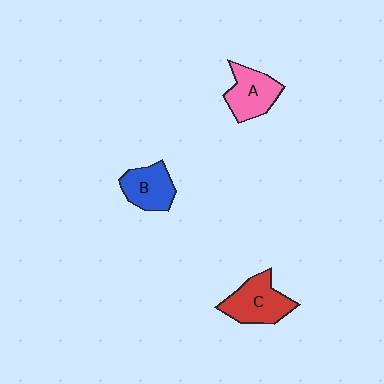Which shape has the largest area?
Shape C (red).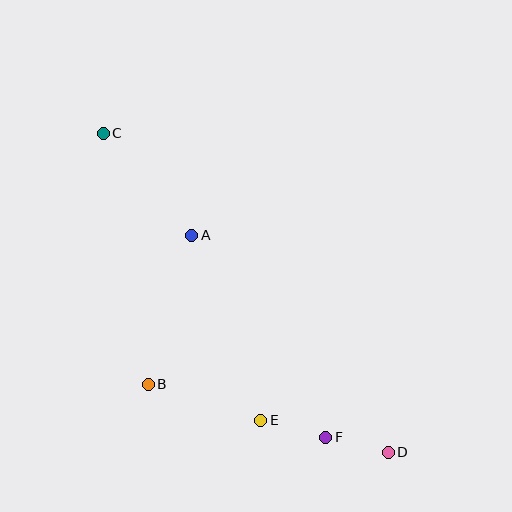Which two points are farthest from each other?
Points C and D are farthest from each other.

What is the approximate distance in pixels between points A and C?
The distance between A and C is approximately 135 pixels.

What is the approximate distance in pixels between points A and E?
The distance between A and E is approximately 197 pixels.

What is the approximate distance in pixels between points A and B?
The distance between A and B is approximately 155 pixels.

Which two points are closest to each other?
Points D and F are closest to each other.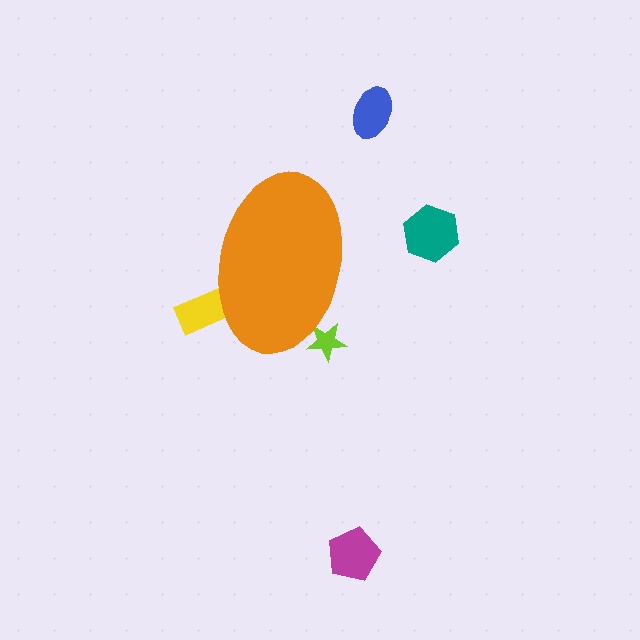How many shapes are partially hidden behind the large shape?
2 shapes are partially hidden.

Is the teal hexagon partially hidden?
No, the teal hexagon is fully visible.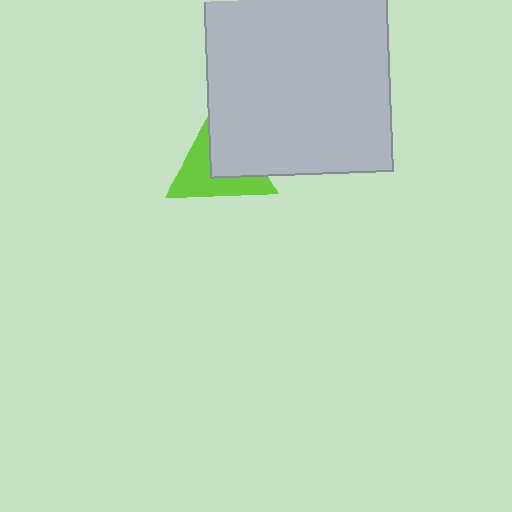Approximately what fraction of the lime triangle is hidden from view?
Roughly 47% of the lime triangle is hidden behind the light gray square.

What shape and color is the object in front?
The object in front is a light gray square.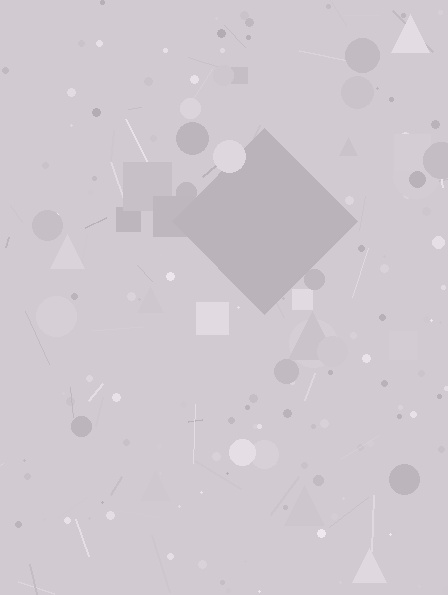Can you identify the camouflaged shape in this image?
The camouflaged shape is a diamond.